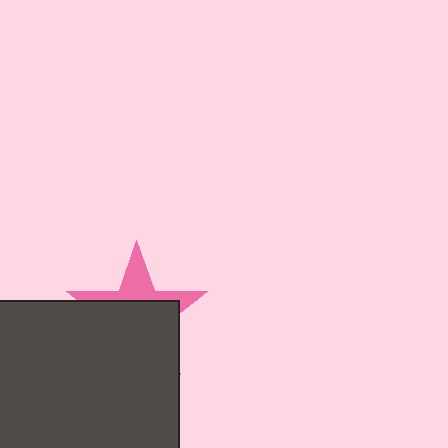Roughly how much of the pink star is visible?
A small part of it is visible (roughly 32%).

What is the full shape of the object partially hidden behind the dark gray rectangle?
The partially hidden object is a pink star.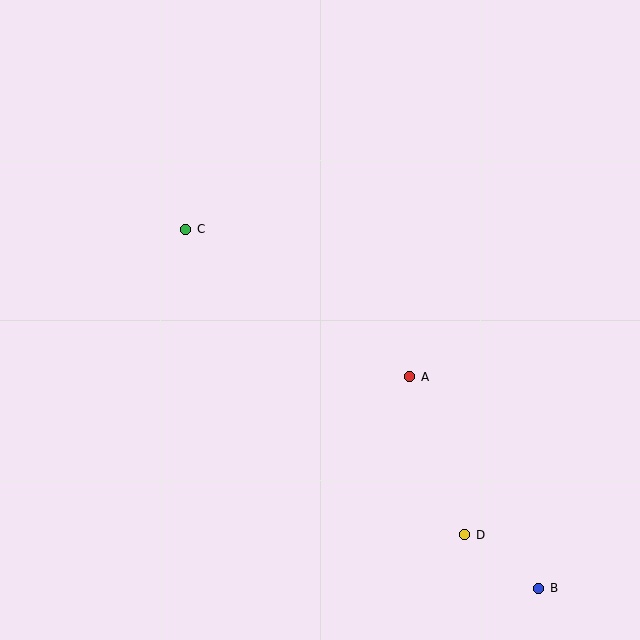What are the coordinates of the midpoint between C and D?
The midpoint between C and D is at (325, 382).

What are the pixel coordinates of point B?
Point B is at (539, 588).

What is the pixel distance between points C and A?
The distance between C and A is 268 pixels.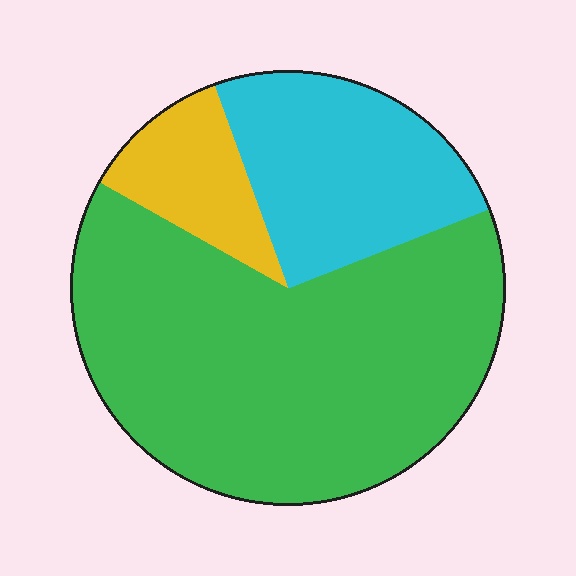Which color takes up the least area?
Yellow, at roughly 10%.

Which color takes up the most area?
Green, at roughly 65%.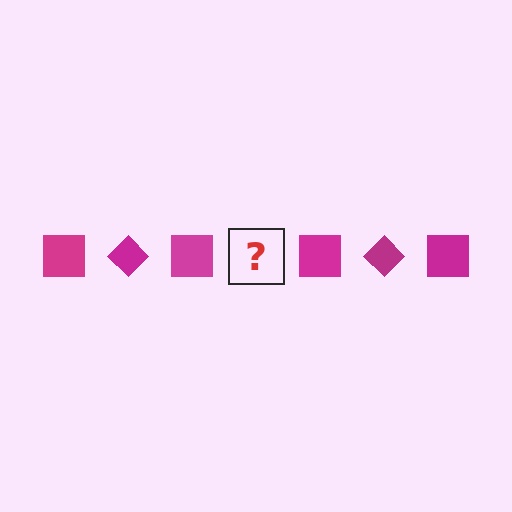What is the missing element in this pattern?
The missing element is a magenta diamond.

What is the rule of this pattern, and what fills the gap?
The rule is that the pattern cycles through square, diamond shapes in magenta. The gap should be filled with a magenta diamond.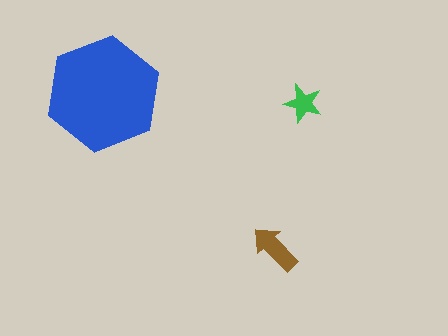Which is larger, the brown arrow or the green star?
The brown arrow.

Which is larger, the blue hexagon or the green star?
The blue hexagon.